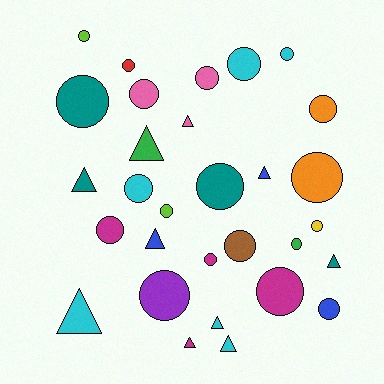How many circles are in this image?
There are 20 circles.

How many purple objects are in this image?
There is 1 purple object.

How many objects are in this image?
There are 30 objects.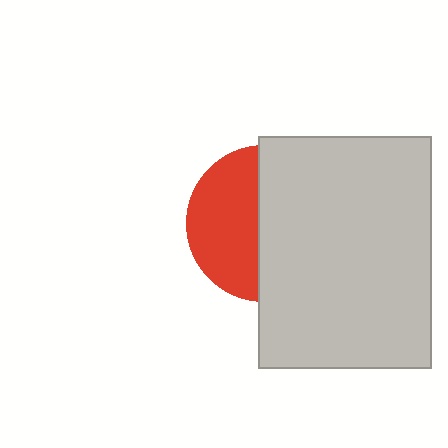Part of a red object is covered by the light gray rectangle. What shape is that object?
It is a circle.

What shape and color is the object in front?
The object in front is a light gray rectangle.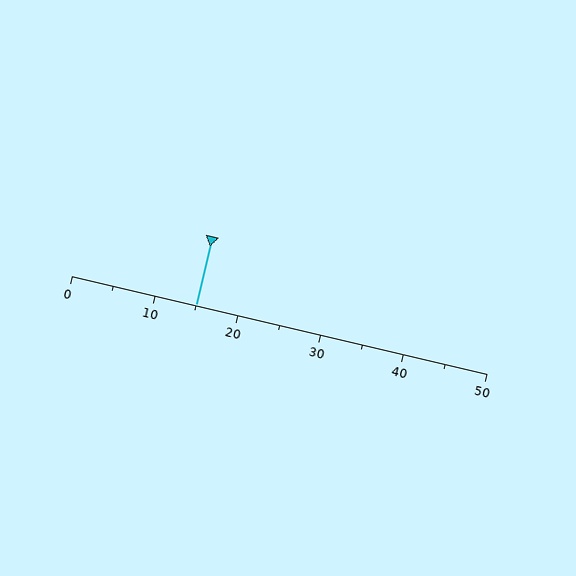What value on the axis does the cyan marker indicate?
The marker indicates approximately 15.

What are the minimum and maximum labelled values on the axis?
The axis runs from 0 to 50.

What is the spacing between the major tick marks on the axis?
The major ticks are spaced 10 apart.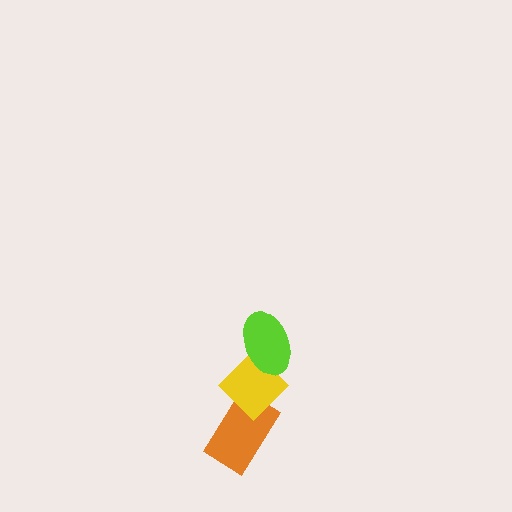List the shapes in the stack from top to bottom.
From top to bottom: the lime ellipse, the yellow diamond, the orange rectangle.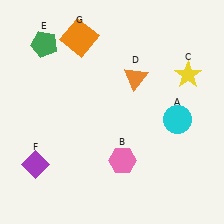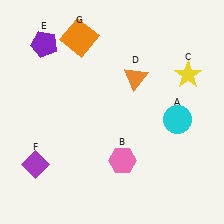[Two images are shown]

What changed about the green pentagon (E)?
In Image 1, E is green. In Image 2, it changed to purple.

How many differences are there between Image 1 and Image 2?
There is 1 difference between the two images.